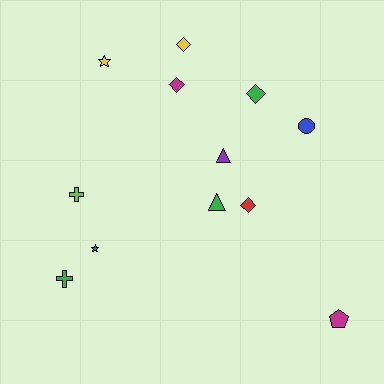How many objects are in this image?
There are 12 objects.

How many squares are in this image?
There are no squares.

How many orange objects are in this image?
There are no orange objects.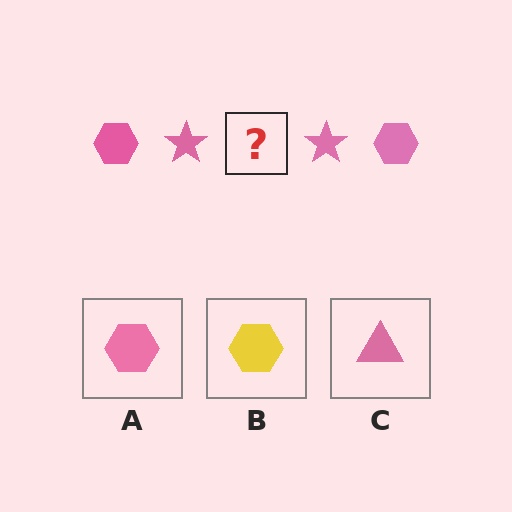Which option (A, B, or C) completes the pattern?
A.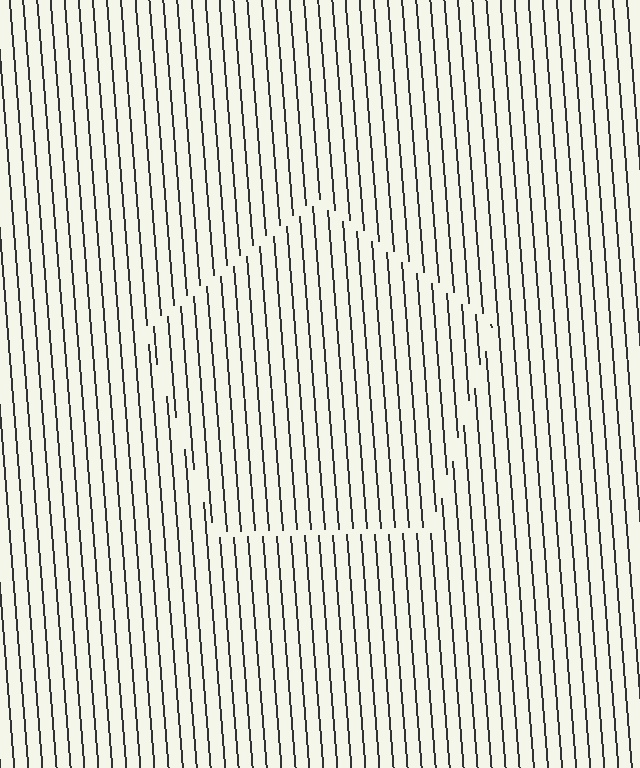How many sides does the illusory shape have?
5 sides — the line-ends trace a pentagon.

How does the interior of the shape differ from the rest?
The interior of the shape contains the same grating, shifted by half a period — the contour is defined by the phase discontinuity where line-ends from the inner and outer gratings abut.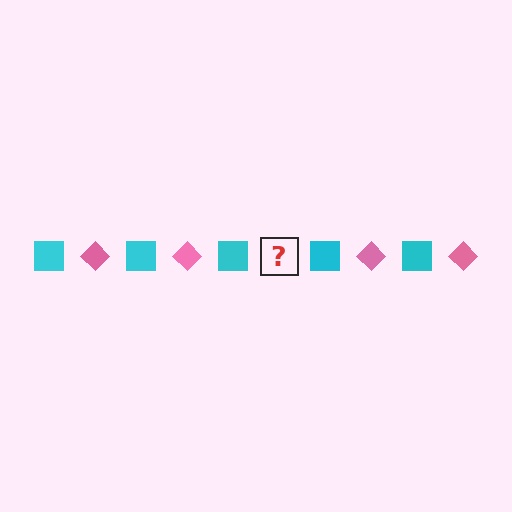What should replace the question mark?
The question mark should be replaced with a pink diamond.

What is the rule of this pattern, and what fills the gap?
The rule is that the pattern alternates between cyan square and pink diamond. The gap should be filled with a pink diamond.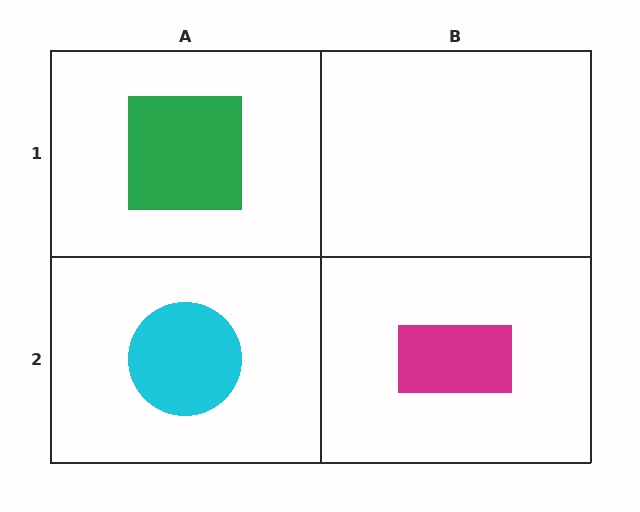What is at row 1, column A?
A green square.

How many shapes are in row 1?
1 shape.